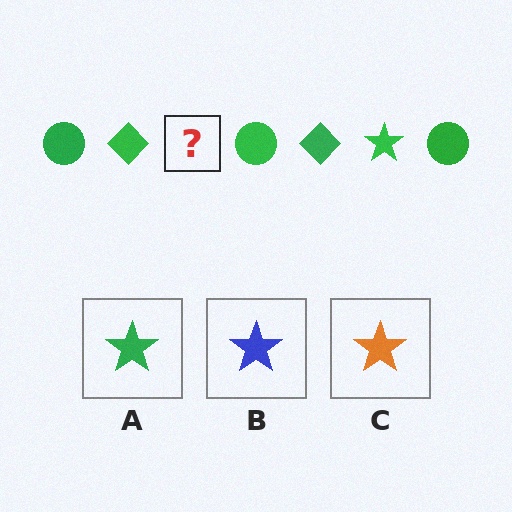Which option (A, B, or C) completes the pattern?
A.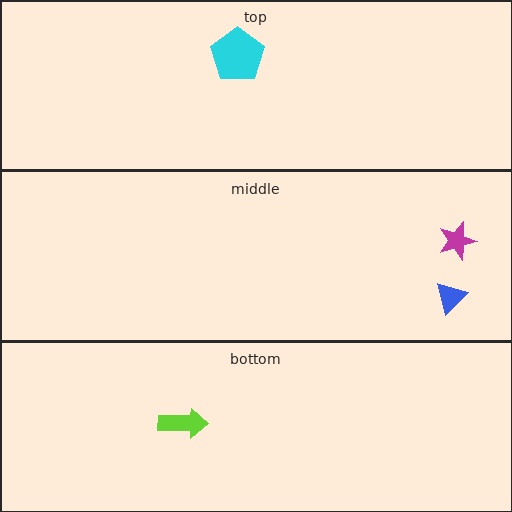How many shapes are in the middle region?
2.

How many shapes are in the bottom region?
1.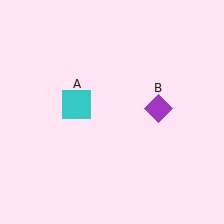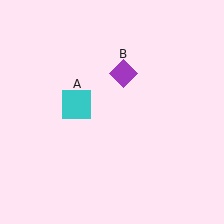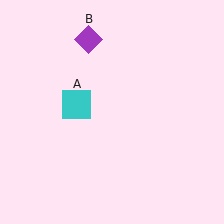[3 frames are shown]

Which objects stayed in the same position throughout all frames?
Cyan square (object A) remained stationary.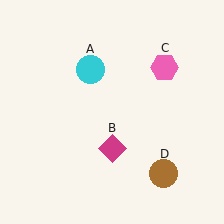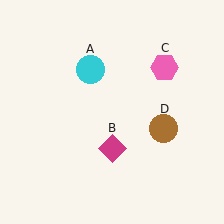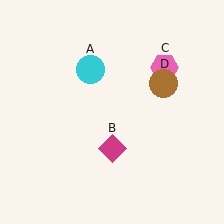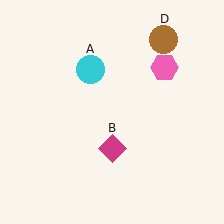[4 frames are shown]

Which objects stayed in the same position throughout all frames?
Cyan circle (object A) and magenta diamond (object B) and pink hexagon (object C) remained stationary.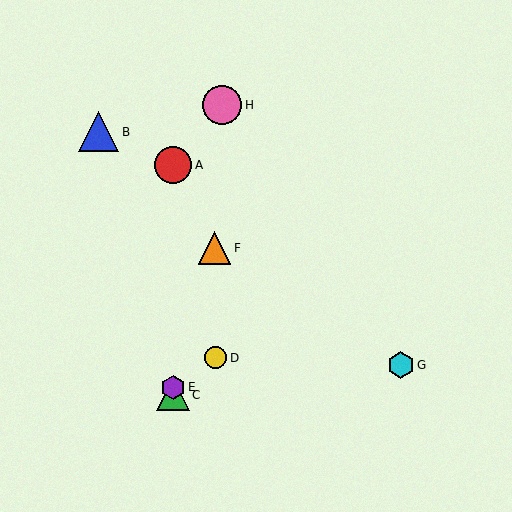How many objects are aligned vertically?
3 objects (A, C, E) are aligned vertically.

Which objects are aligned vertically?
Objects A, C, E are aligned vertically.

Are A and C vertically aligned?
Yes, both are at x≈173.